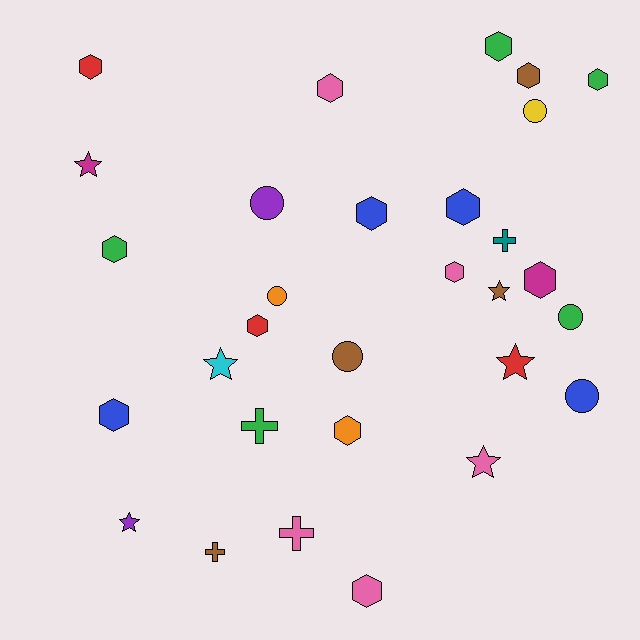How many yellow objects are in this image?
There is 1 yellow object.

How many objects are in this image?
There are 30 objects.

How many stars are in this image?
There are 6 stars.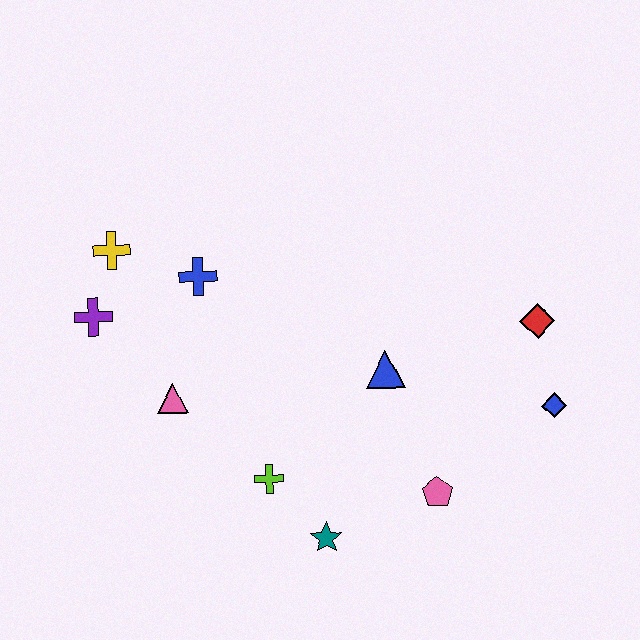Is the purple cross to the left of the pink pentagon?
Yes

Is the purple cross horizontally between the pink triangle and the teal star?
No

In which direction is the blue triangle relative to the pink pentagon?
The blue triangle is above the pink pentagon.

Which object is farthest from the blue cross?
The blue diamond is farthest from the blue cross.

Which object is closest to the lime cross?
The teal star is closest to the lime cross.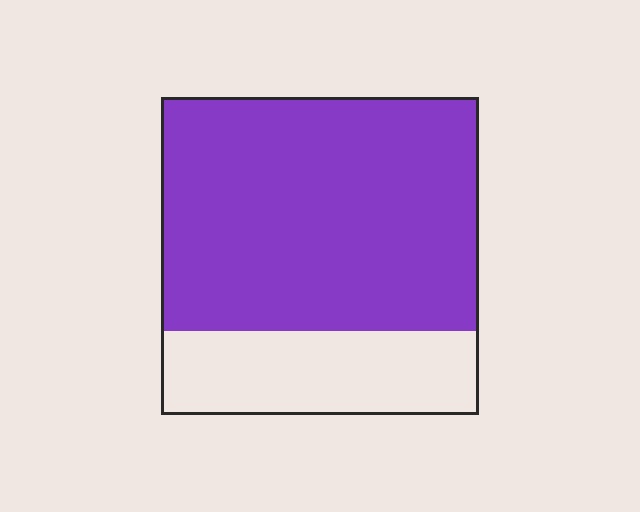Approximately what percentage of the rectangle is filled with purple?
Approximately 75%.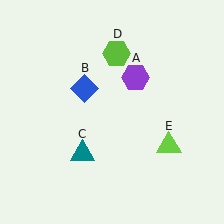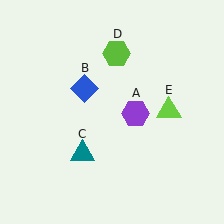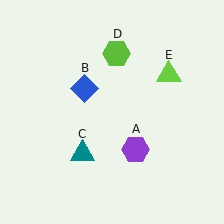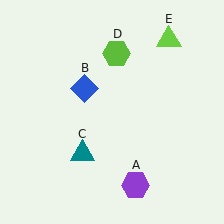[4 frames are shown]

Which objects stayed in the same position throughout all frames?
Blue diamond (object B) and teal triangle (object C) and lime hexagon (object D) remained stationary.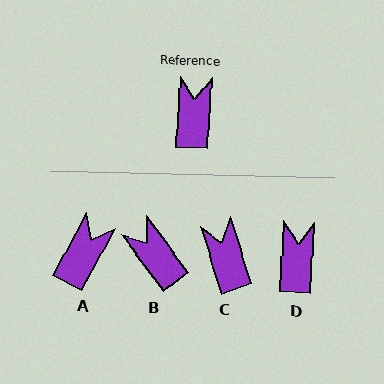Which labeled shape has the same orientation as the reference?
D.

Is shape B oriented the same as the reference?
No, it is off by about 40 degrees.